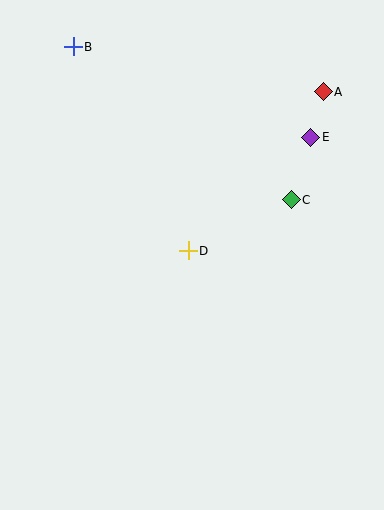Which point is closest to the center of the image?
Point D at (188, 251) is closest to the center.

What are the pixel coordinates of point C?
Point C is at (291, 200).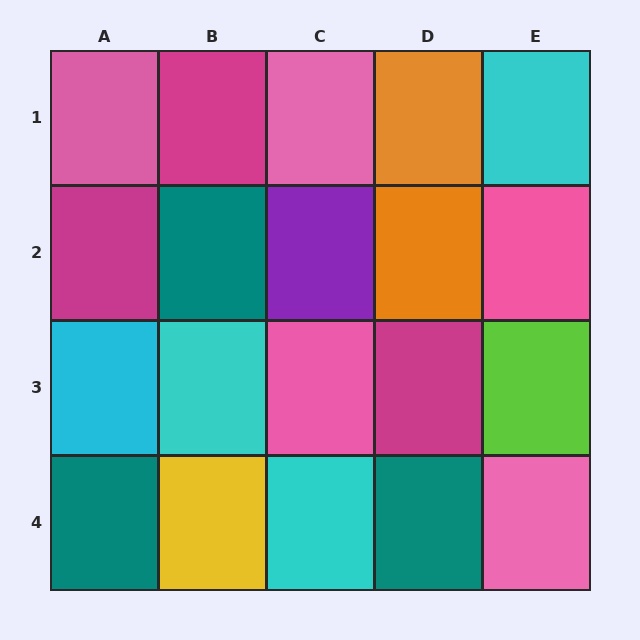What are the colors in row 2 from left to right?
Magenta, teal, purple, orange, pink.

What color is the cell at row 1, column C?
Pink.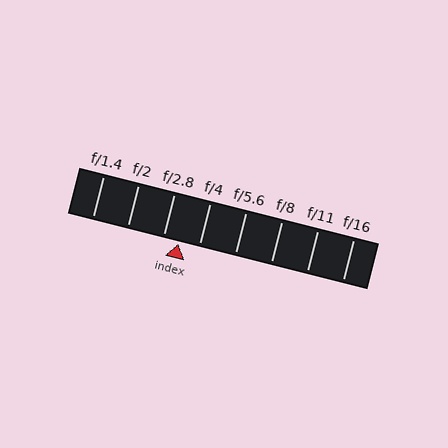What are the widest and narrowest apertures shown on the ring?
The widest aperture shown is f/1.4 and the narrowest is f/16.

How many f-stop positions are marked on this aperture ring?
There are 8 f-stop positions marked.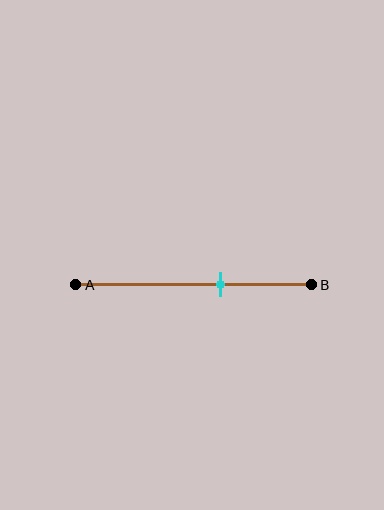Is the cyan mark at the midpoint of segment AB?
No, the mark is at about 60% from A, not at the 50% midpoint.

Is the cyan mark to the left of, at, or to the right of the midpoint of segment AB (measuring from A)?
The cyan mark is to the right of the midpoint of segment AB.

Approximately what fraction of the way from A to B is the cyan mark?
The cyan mark is approximately 60% of the way from A to B.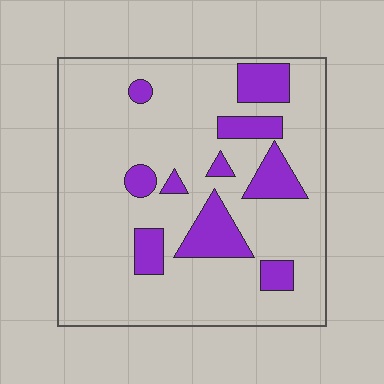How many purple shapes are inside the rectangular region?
10.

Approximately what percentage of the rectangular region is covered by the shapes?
Approximately 20%.